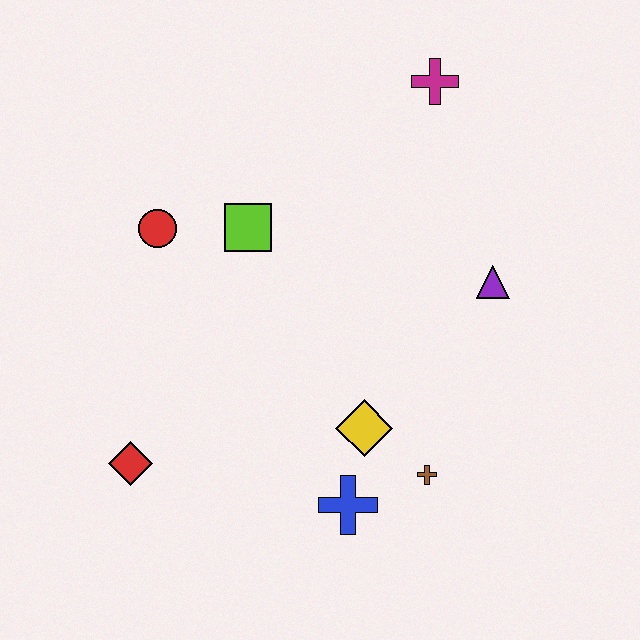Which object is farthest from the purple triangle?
The red diamond is farthest from the purple triangle.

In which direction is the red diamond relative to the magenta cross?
The red diamond is below the magenta cross.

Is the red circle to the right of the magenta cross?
No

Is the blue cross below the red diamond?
Yes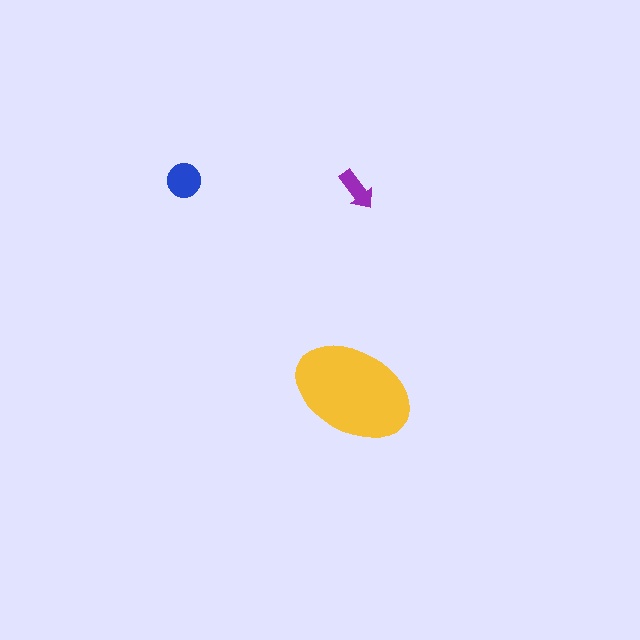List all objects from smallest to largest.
The purple arrow, the blue circle, the yellow ellipse.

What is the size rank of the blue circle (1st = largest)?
2nd.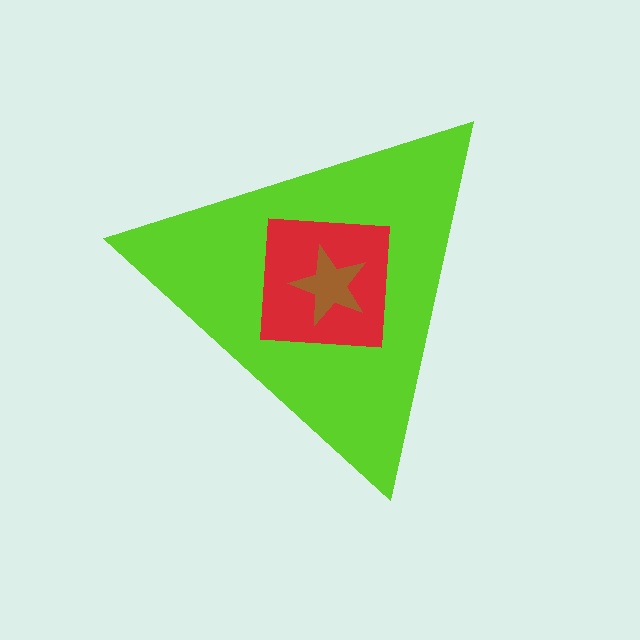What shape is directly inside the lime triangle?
The red square.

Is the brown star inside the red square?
Yes.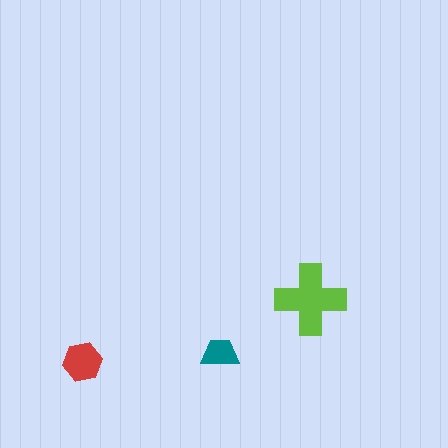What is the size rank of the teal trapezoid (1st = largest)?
3rd.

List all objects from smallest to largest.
The teal trapezoid, the red hexagon, the lime cross.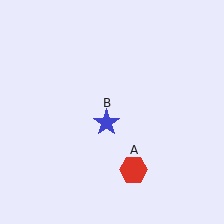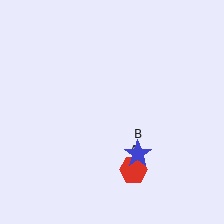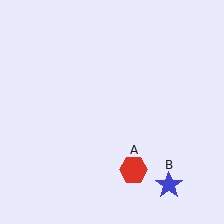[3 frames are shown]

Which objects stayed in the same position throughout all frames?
Red hexagon (object A) remained stationary.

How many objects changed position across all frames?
1 object changed position: blue star (object B).